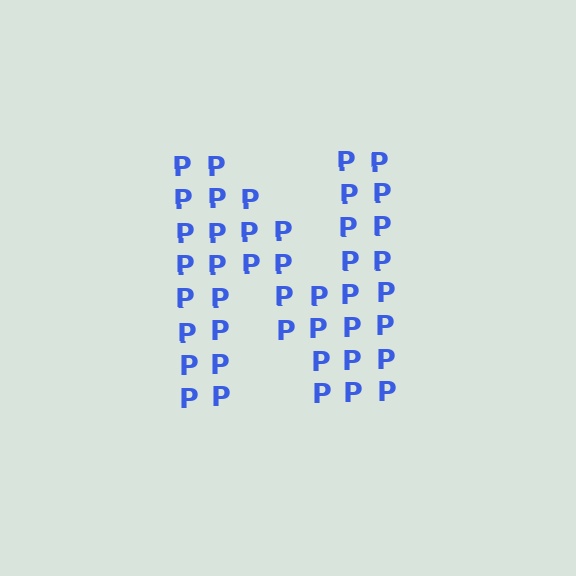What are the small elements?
The small elements are letter P's.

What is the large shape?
The large shape is the letter N.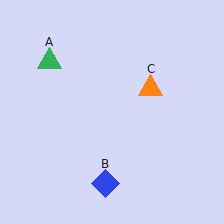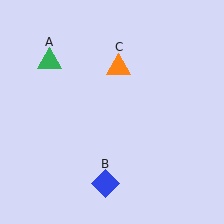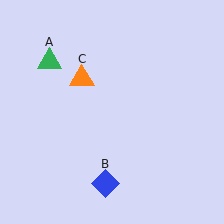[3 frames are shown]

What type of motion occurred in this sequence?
The orange triangle (object C) rotated counterclockwise around the center of the scene.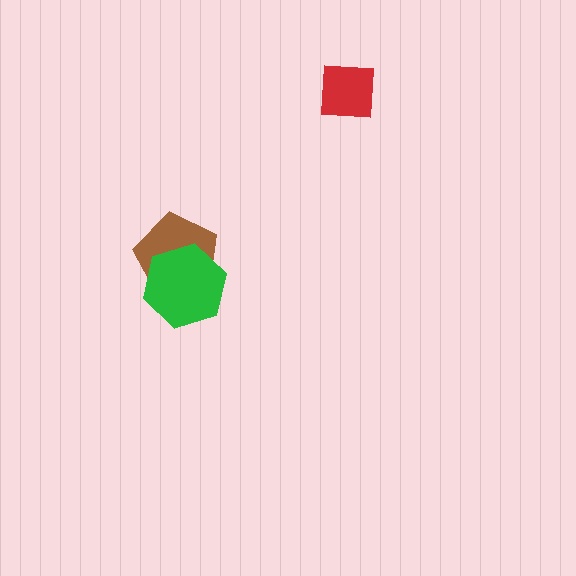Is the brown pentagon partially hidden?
Yes, it is partially covered by another shape.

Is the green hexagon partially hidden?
No, no other shape covers it.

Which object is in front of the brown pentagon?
The green hexagon is in front of the brown pentagon.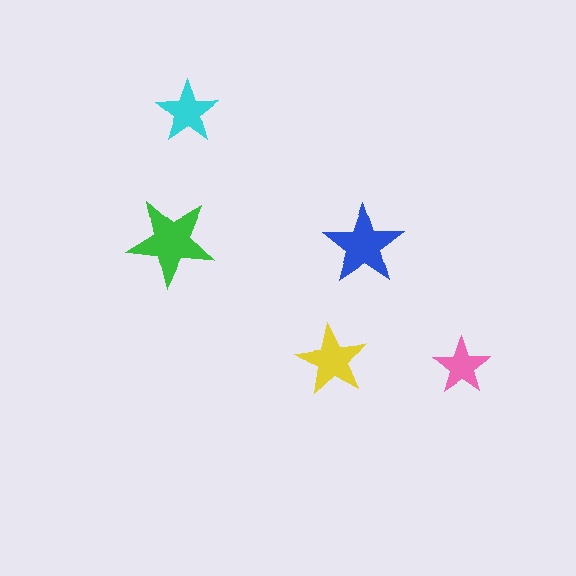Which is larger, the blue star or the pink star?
The blue one.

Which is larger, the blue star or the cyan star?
The blue one.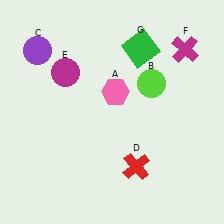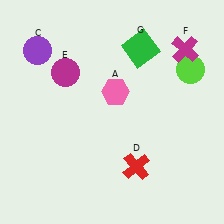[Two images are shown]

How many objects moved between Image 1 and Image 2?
1 object moved between the two images.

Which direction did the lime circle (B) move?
The lime circle (B) moved right.